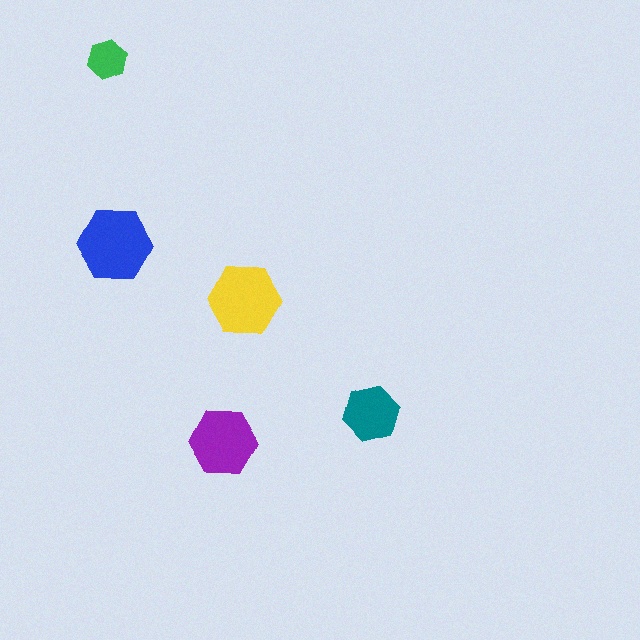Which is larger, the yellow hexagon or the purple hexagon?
The yellow one.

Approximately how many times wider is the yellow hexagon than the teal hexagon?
About 1.5 times wider.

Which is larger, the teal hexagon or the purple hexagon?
The purple one.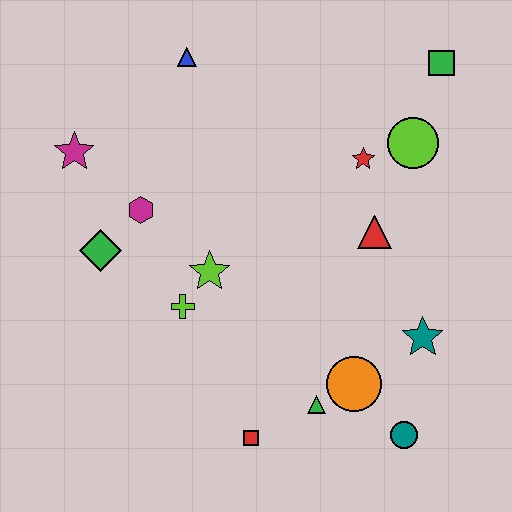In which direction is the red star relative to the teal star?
The red star is above the teal star.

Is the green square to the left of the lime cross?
No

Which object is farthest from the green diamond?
The green square is farthest from the green diamond.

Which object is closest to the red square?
The green triangle is closest to the red square.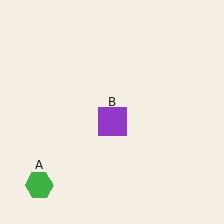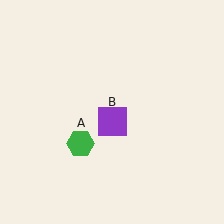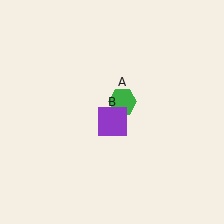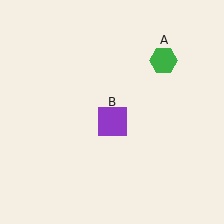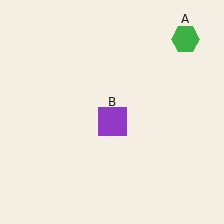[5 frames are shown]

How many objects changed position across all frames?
1 object changed position: green hexagon (object A).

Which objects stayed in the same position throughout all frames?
Purple square (object B) remained stationary.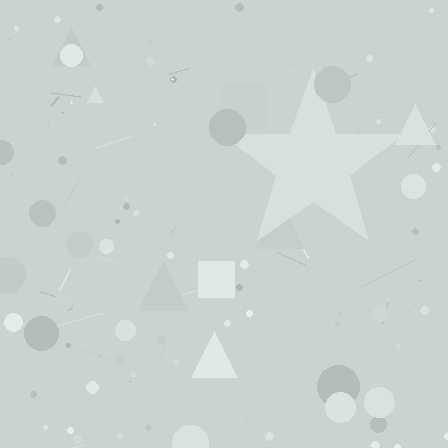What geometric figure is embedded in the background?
A star is embedded in the background.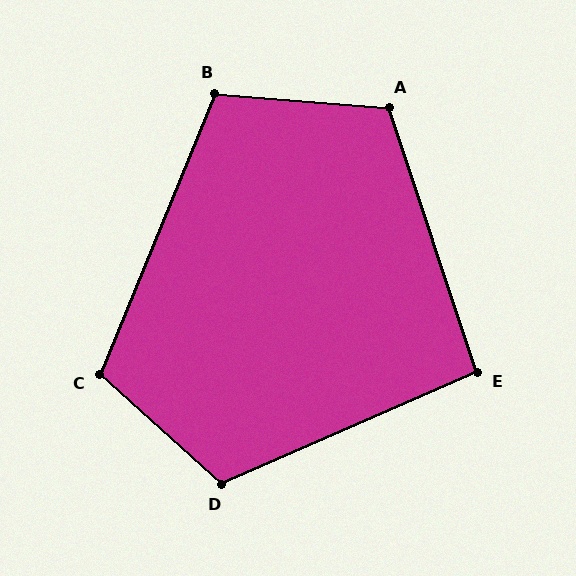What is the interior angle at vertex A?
Approximately 113 degrees (obtuse).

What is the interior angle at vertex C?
Approximately 110 degrees (obtuse).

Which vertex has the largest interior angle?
D, at approximately 114 degrees.